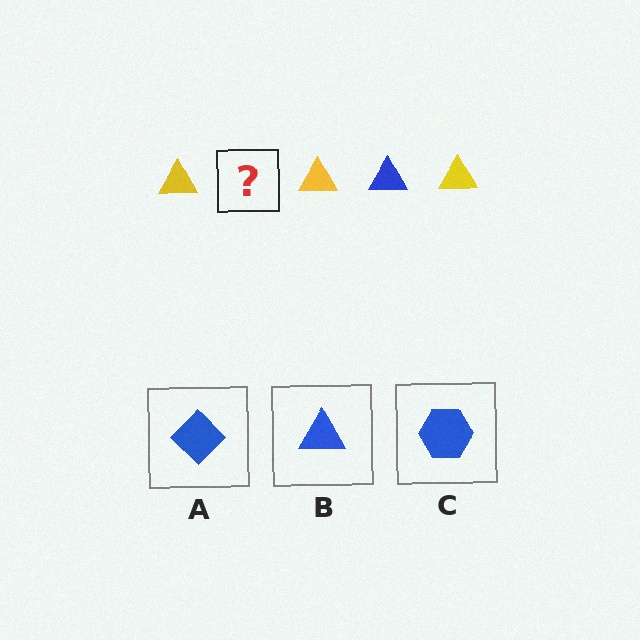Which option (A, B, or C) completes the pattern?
B.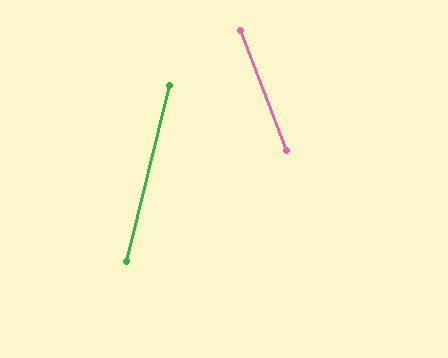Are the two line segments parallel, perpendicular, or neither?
Neither parallel nor perpendicular — they differ by about 35°.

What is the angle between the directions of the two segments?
Approximately 35 degrees.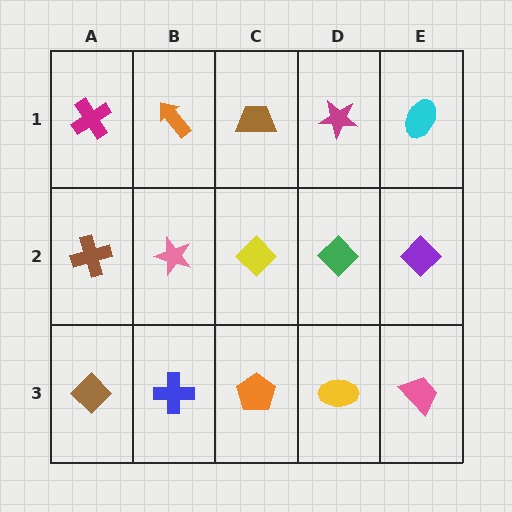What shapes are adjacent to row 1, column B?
A pink star (row 2, column B), a magenta cross (row 1, column A), a brown trapezoid (row 1, column C).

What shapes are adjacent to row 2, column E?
A cyan ellipse (row 1, column E), a pink trapezoid (row 3, column E), a green diamond (row 2, column D).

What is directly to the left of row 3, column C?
A blue cross.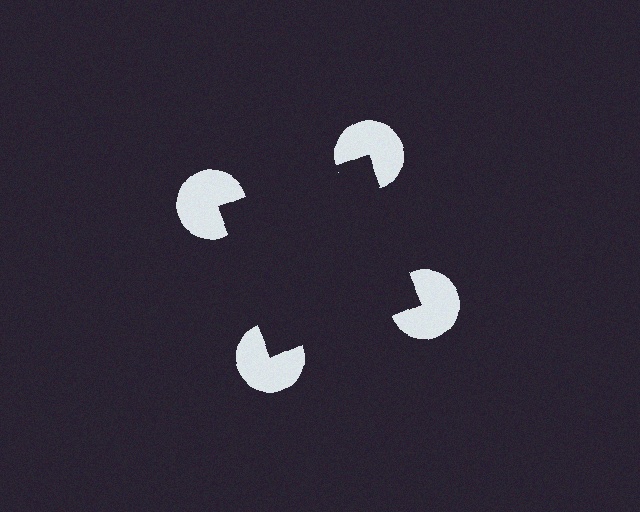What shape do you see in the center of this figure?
An illusory square — its edges are inferred from the aligned wedge cuts in the pac-man discs, not physically drawn.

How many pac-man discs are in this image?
There are 4 — one at each vertex of the illusory square.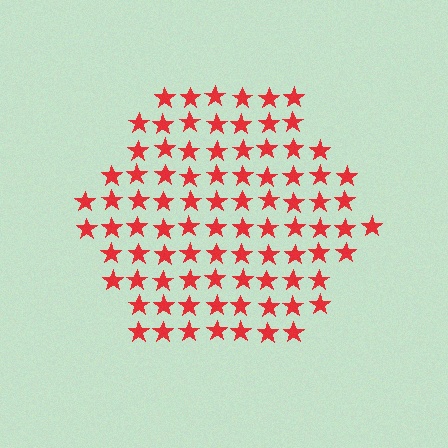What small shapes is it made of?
It is made of small stars.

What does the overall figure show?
The overall figure shows a hexagon.